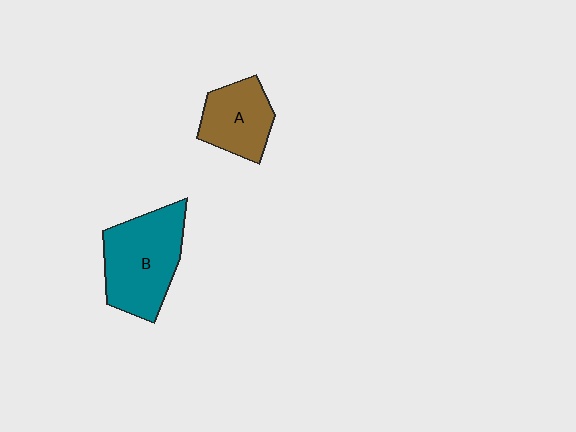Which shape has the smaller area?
Shape A (brown).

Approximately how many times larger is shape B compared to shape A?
Approximately 1.5 times.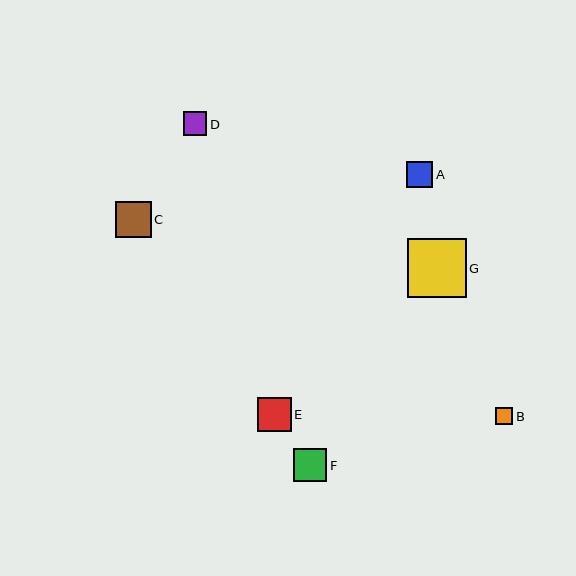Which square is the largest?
Square G is the largest with a size of approximately 58 pixels.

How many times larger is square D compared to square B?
Square D is approximately 1.4 times the size of square B.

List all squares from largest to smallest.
From largest to smallest: G, C, E, F, A, D, B.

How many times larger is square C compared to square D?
Square C is approximately 1.5 times the size of square D.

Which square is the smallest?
Square B is the smallest with a size of approximately 17 pixels.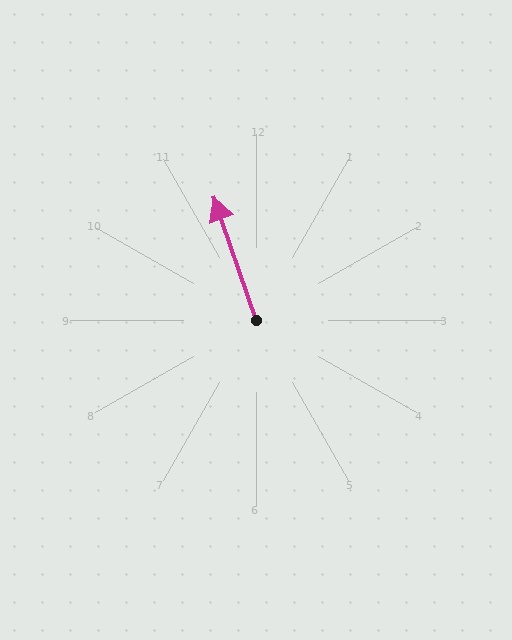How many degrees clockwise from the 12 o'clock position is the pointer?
Approximately 341 degrees.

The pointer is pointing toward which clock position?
Roughly 11 o'clock.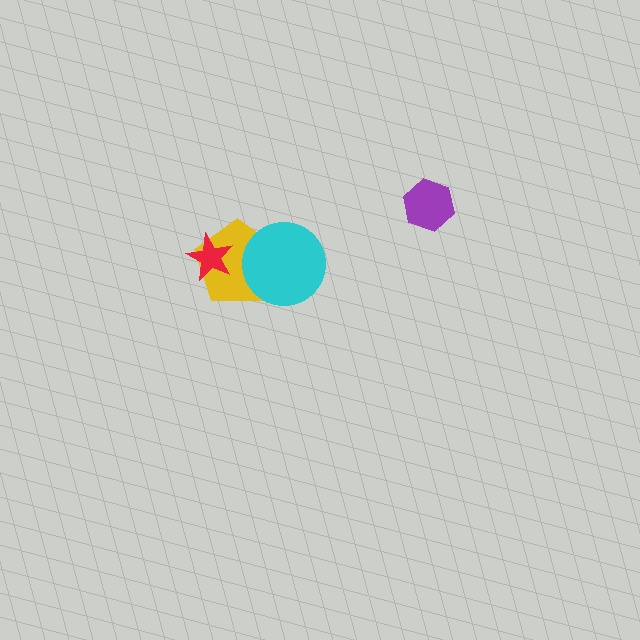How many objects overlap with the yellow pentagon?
2 objects overlap with the yellow pentagon.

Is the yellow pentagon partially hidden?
Yes, it is partially covered by another shape.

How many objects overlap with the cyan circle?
1 object overlaps with the cyan circle.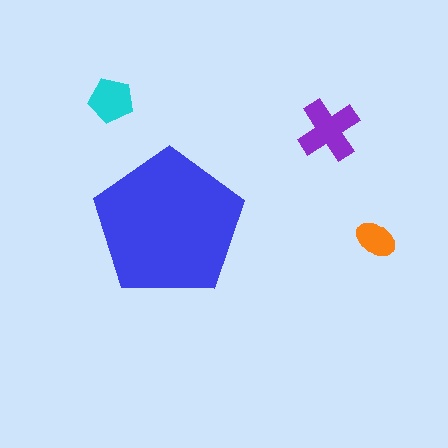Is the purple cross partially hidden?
No, the purple cross is fully visible.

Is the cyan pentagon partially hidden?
No, the cyan pentagon is fully visible.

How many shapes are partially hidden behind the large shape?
0 shapes are partially hidden.